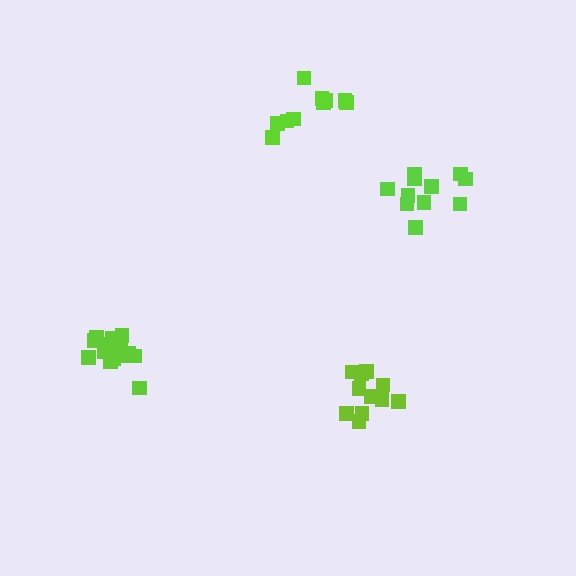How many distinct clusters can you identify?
There are 4 distinct clusters.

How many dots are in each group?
Group 1: 11 dots, Group 2: 16 dots, Group 3: 11 dots, Group 4: 10 dots (48 total).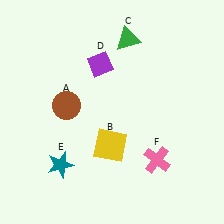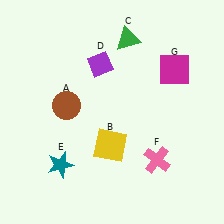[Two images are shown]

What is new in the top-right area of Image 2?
A magenta square (G) was added in the top-right area of Image 2.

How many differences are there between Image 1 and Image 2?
There is 1 difference between the two images.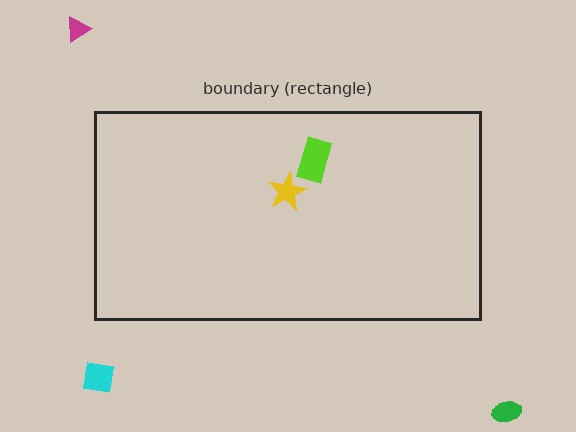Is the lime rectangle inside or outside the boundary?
Inside.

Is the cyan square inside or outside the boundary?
Outside.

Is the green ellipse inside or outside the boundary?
Outside.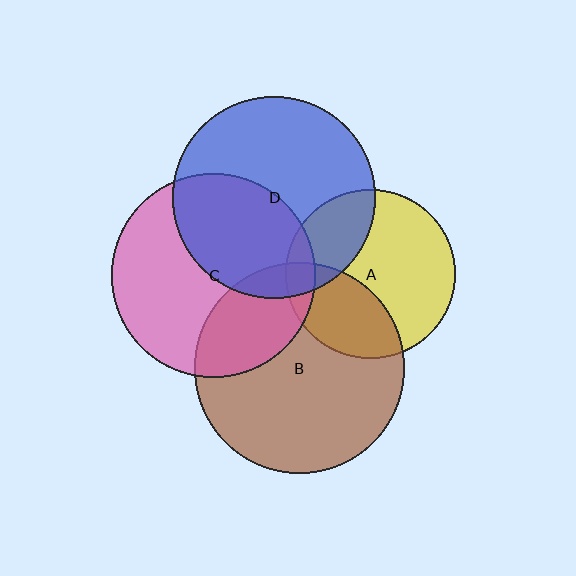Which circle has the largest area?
Circle B (brown).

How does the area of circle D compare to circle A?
Approximately 1.4 times.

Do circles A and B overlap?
Yes.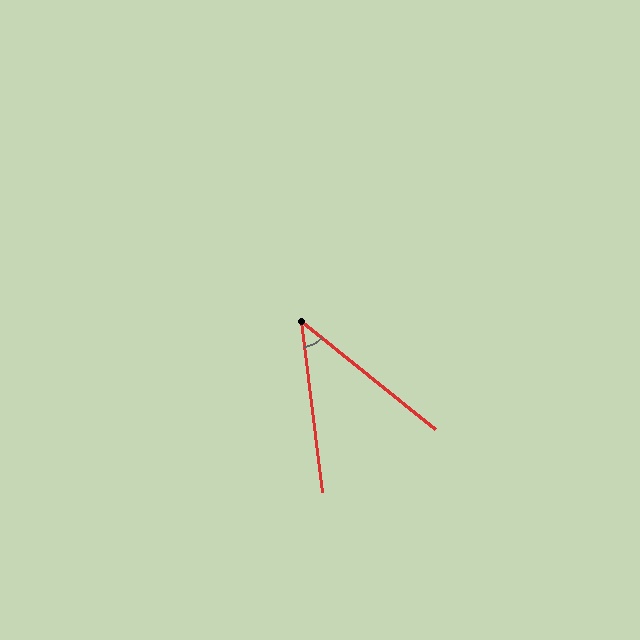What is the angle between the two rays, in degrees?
Approximately 44 degrees.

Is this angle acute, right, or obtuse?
It is acute.